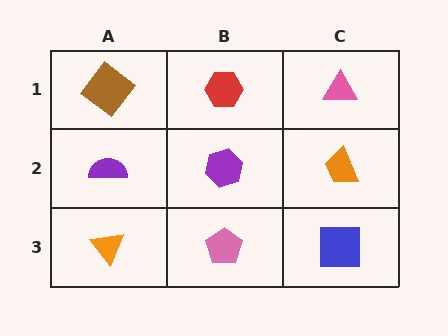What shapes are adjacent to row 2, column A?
A brown diamond (row 1, column A), an orange triangle (row 3, column A), a purple hexagon (row 2, column B).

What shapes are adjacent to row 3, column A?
A purple semicircle (row 2, column A), a pink pentagon (row 3, column B).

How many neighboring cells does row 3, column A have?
2.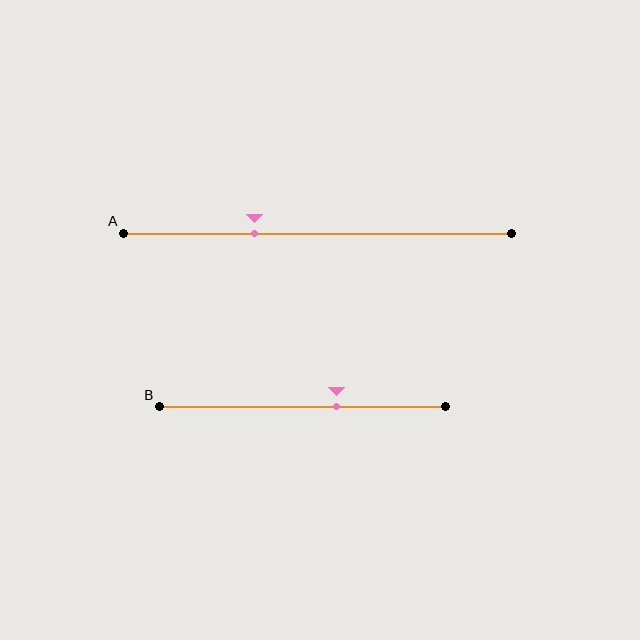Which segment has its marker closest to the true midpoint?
Segment B has its marker closest to the true midpoint.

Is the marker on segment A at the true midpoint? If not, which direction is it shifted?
No, the marker on segment A is shifted to the left by about 16% of the segment length.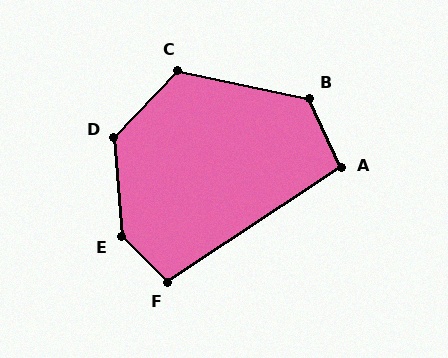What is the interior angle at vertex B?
Approximately 126 degrees (obtuse).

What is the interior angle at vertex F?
Approximately 102 degrees (obtuse).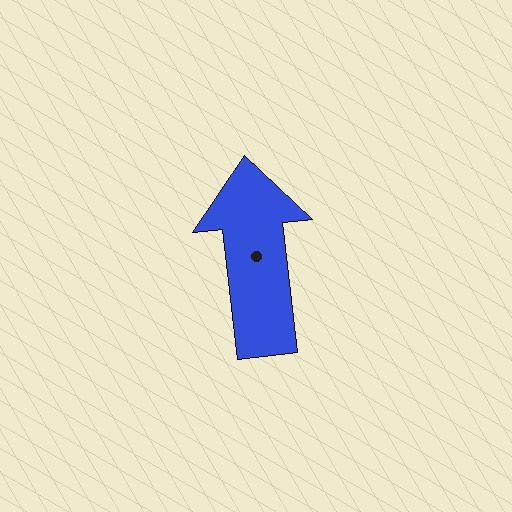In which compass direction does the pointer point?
North.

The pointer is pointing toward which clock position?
Roughly 12 o'clock.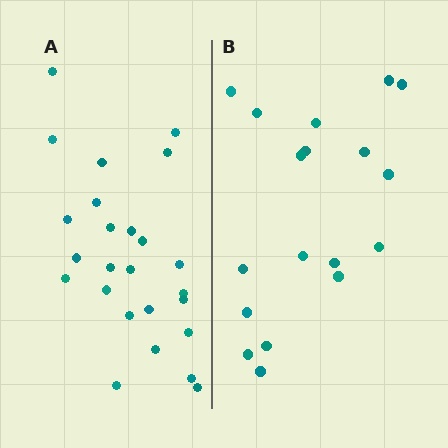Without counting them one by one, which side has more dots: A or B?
Region A (the left region) has more dots.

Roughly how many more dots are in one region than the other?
Region A has roughly 8 or so more dots than region B.